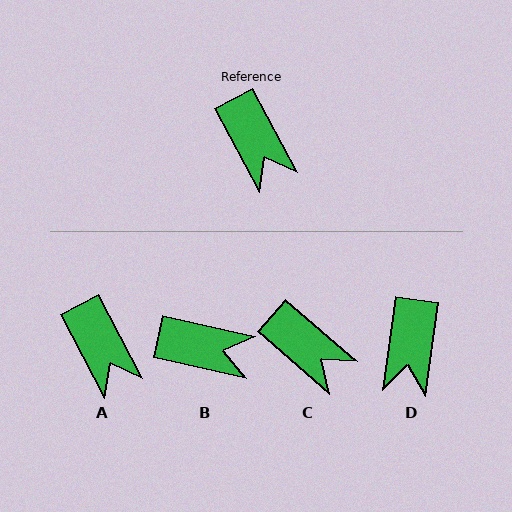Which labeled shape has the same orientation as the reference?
A.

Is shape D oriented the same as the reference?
No, it is off by about 36 degrees.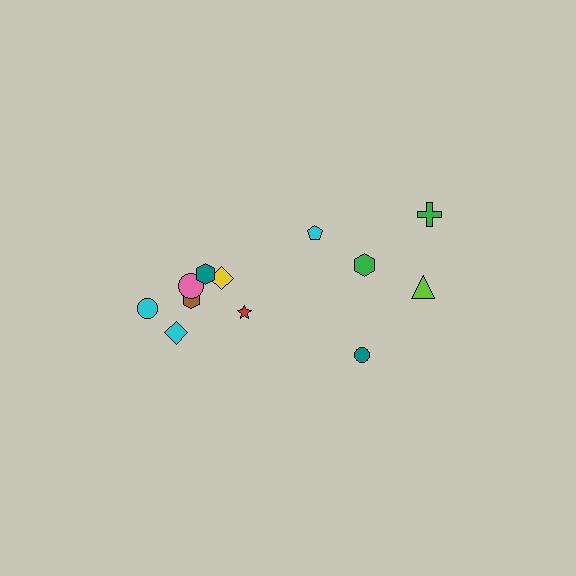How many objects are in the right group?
There are 5 objects.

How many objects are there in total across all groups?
There are 12 objects.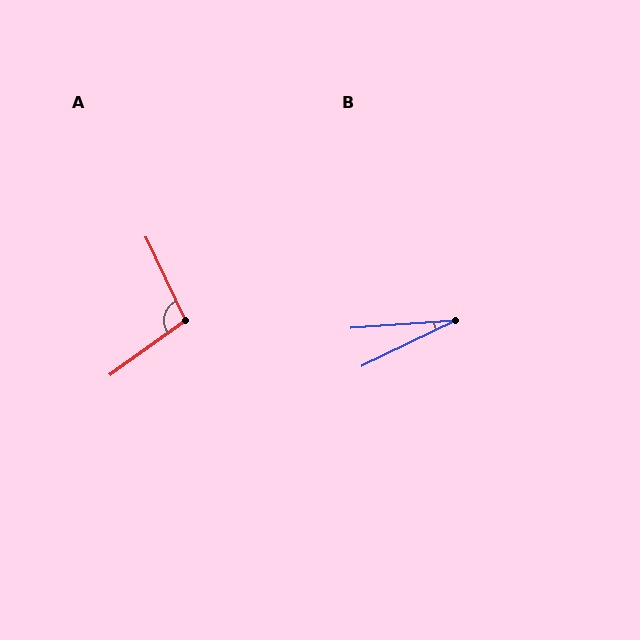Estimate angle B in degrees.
Approximately 22 degrees.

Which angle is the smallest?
B, at approximately 22 degrees.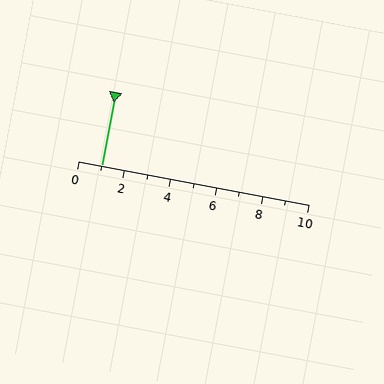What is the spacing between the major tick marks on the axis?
The major ticks are spaced 2 apart.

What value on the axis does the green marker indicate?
The marker indicates approximately 1.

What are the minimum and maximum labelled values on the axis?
The axis runs from 0 to 10.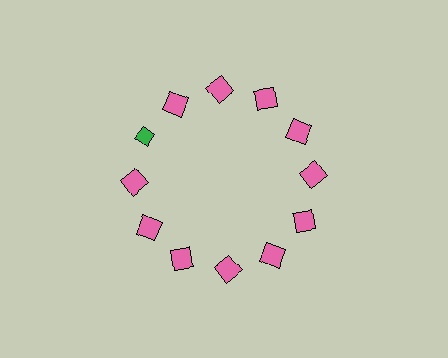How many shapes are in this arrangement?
There are 12 shapes arranged in a ring pattern.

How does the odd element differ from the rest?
It differs in both color (green instead of pink) and shape (diamond instead of square).